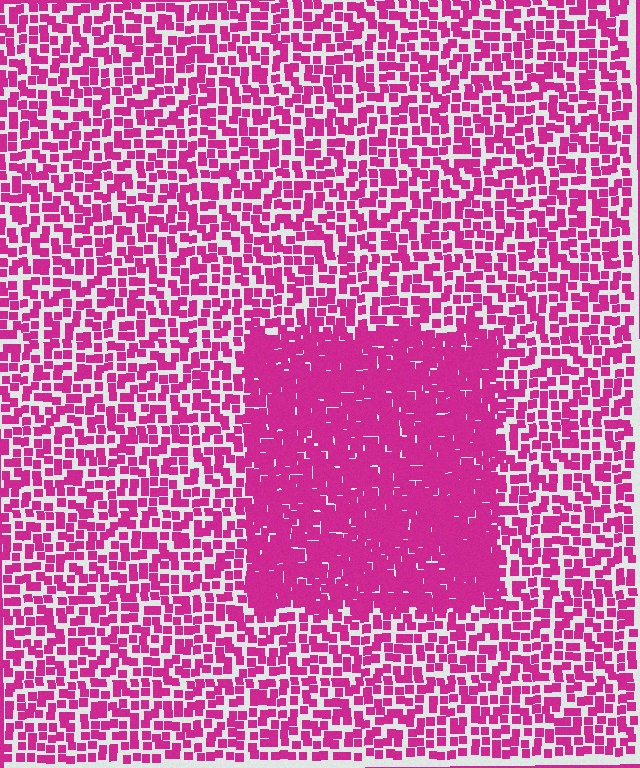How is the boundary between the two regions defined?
The boundary is defined by a change in element density (approximately 2.0x ratio). All elements are the same color, size, and shape.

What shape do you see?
I see a rectangle.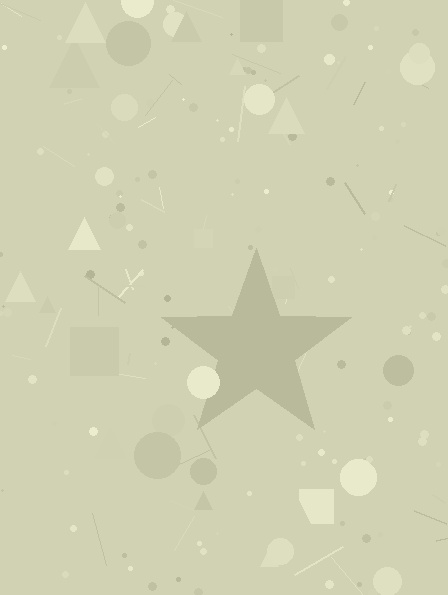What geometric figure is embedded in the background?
A star is embedded in the background.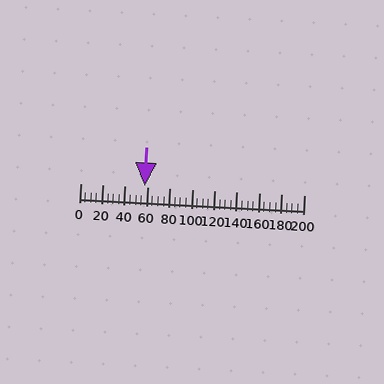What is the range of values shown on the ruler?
The ruler shows values from 0 to 200.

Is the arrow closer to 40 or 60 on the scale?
The arrow is closer to 60.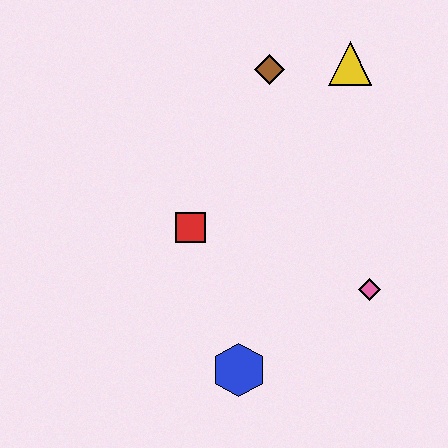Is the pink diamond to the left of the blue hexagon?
No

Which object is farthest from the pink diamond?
The brown diamond is farthest from the pink diamond.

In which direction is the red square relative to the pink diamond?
The red square is to the left of the pink diamond.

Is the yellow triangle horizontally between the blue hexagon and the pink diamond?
Yes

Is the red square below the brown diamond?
Yes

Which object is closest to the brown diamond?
The yellow triangle is closest to the brown diamond.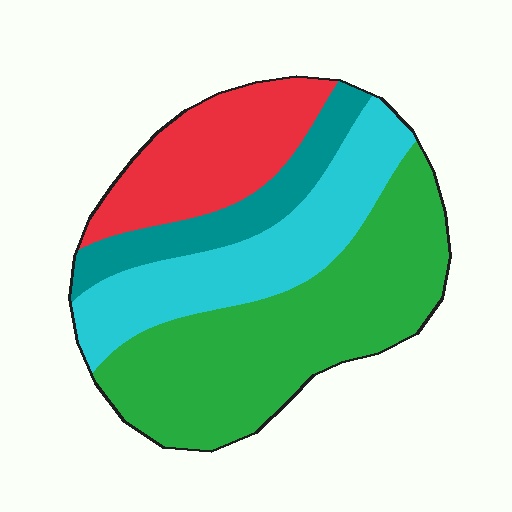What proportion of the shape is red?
Red takes up about one fifth (1/5) of the shape.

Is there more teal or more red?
Red.